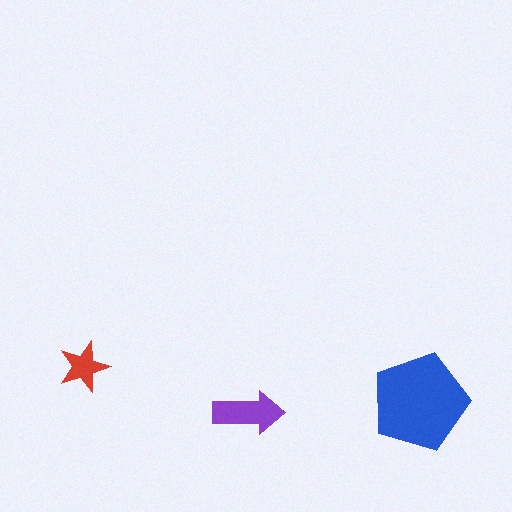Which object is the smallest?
The red star.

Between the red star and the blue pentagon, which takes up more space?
The blue pentagon.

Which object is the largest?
The blue pentagon.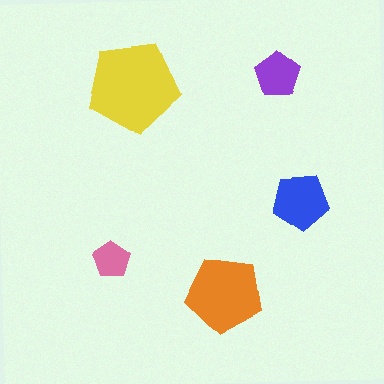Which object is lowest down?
The orange pentagon is bottommost.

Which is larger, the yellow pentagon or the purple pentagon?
The yellow one.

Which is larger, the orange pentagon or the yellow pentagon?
The yellow one.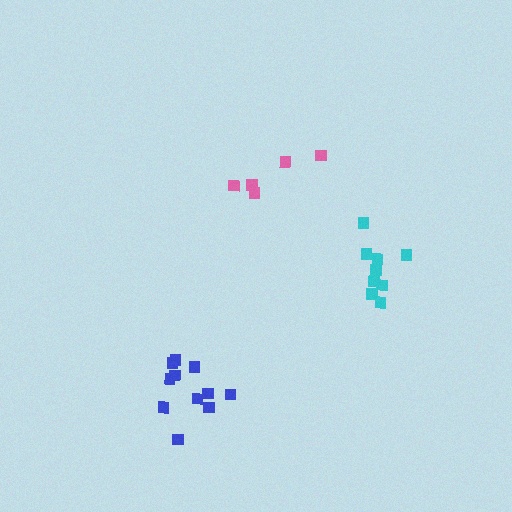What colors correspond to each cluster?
The clusters are colored: cyan, pink, blue.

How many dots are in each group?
Group 1: 9 dots, Group 2: 5 dots, Group 3: 11 dots (25 total).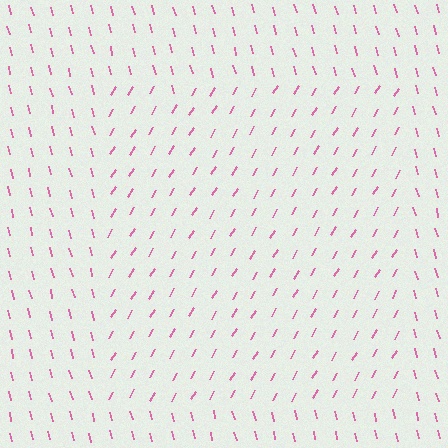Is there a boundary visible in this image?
Yes, there is a texture boundary formed by a change in line orientation.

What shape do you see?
I see a rectangle.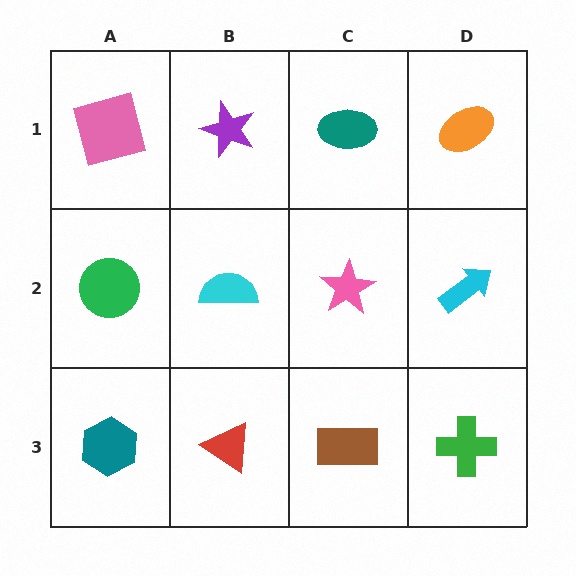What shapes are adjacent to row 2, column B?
A purple star (row 1, column B), a red triangle (row 3, column B), a green circle (row 2, column A), a pink star (row 2, column C).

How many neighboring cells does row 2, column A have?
3.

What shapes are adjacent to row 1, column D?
A cyan arrow (row 2, column D), a teal ellipse (row 1, column C).